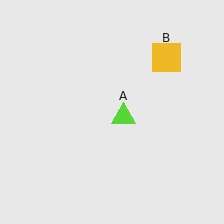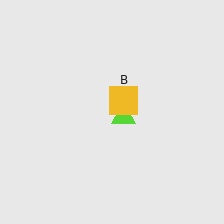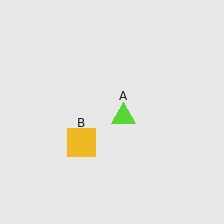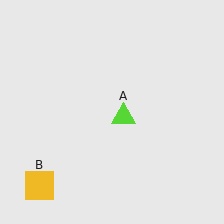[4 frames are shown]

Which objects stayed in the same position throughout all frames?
Lime triangle (object A) remained stationary.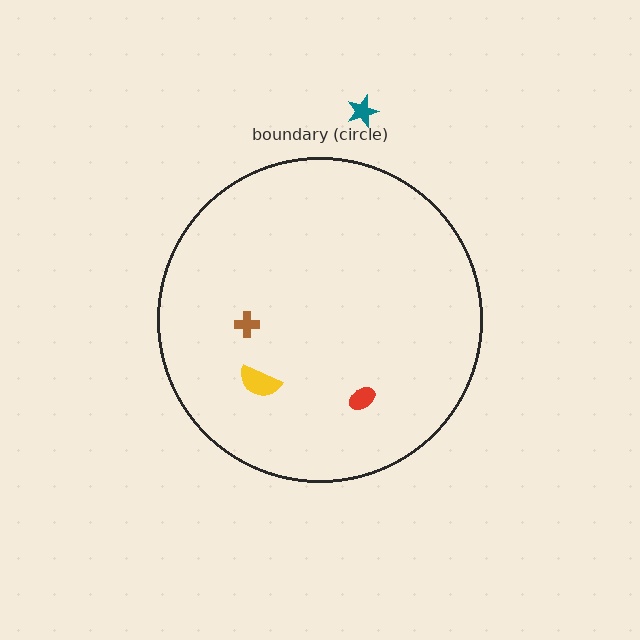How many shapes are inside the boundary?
3 inside, 1 outside.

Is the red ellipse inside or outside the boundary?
Inside.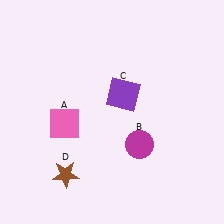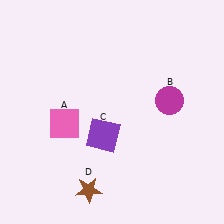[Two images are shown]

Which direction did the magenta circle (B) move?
The magenta circle (B) moved up.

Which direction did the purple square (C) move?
The purple square (C) moved down.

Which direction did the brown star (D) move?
The brown star (D) moved right.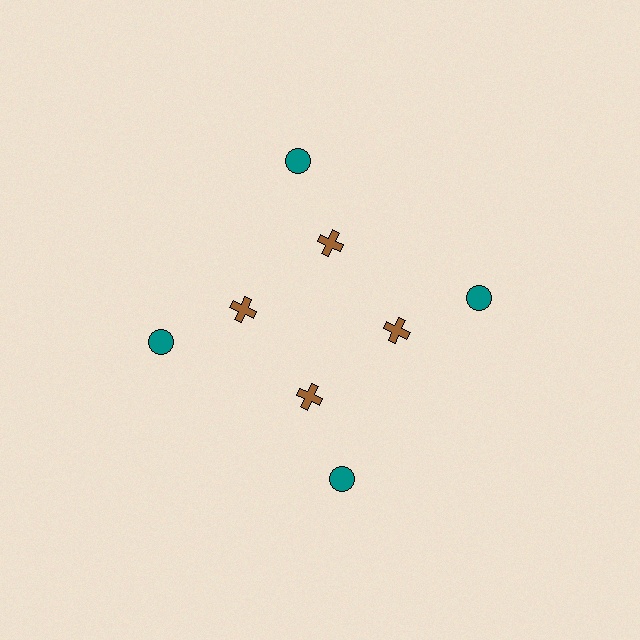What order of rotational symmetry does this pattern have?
This pattern has 4-fold rotational symmetry.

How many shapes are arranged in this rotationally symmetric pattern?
There are 8 shapes, arranged in 4 groups of 2.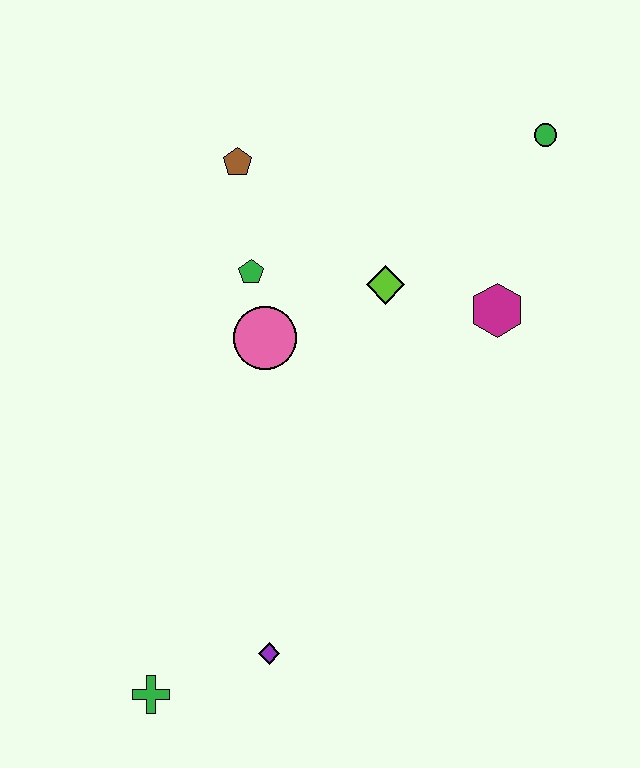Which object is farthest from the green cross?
The green circle is farthest from the green cross.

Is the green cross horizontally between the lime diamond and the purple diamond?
No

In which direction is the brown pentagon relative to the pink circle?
The brown pentagon is above the pink circle.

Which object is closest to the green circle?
The magenta hexagon is closest to the green circle.